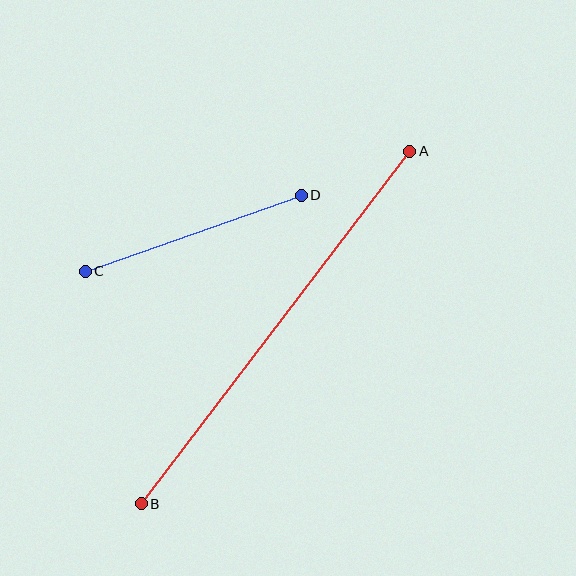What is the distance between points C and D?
The distance is approximately 229 pixels.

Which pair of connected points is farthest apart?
Points A and B are farthest apart.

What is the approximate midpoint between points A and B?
The midpoint is at approximately (276, 327) pixels.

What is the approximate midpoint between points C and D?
The midpoint is at approximately (193, 233) pixels.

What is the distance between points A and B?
The distance is approximately 443 pixels.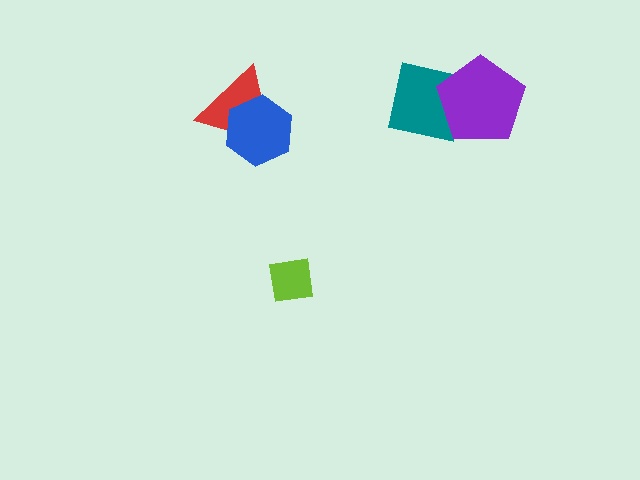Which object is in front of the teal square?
The purple pentagon is in front of the teal square.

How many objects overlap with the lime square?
0 objects overlap with the lime square.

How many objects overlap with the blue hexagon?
1 object overlaps with the blue hexagon.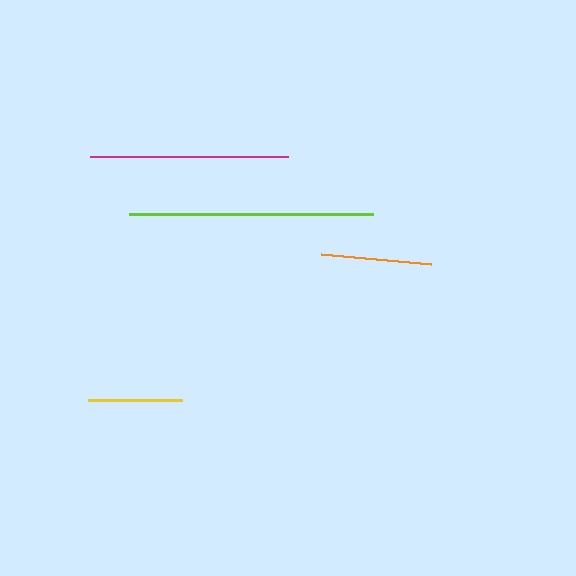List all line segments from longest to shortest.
From longest to shortest: lime, magenta, orange, yellow.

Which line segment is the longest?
The lime line is the longest at approximately 244 pixels.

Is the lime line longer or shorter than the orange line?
The lime line is longer than the orange line.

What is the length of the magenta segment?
The magenta segment is approximately 198 pixels long.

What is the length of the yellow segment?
The yellow segment is approximately 94 pixels long.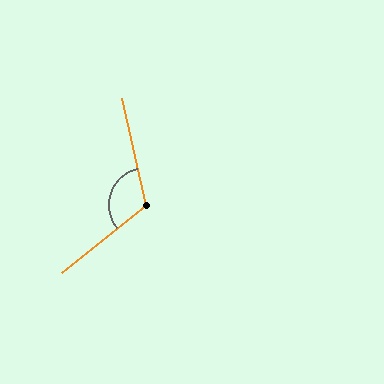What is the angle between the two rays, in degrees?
Approximately 117 degrees.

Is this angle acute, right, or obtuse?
It is obtuse.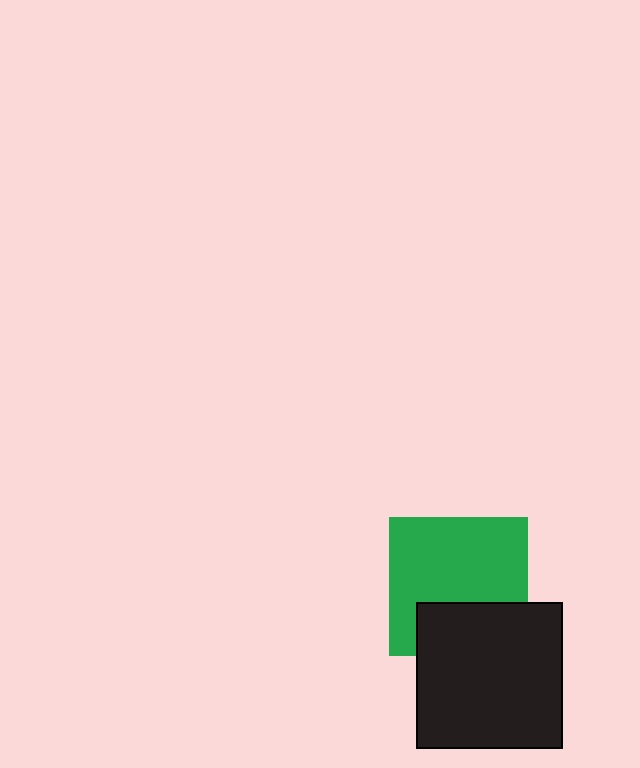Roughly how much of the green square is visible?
Most of it is visible (roughly 68%).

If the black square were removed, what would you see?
You would see the complete green square.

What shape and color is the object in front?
The object in front is a black square.